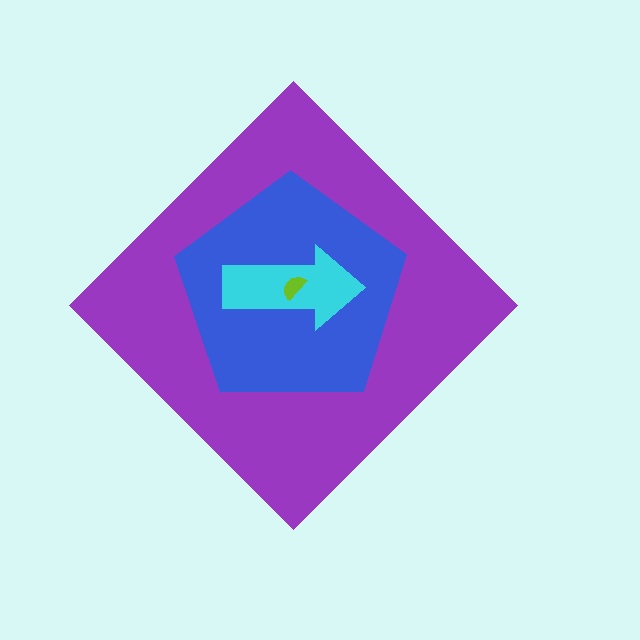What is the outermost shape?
The purple diamond.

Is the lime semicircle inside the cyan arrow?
Yes.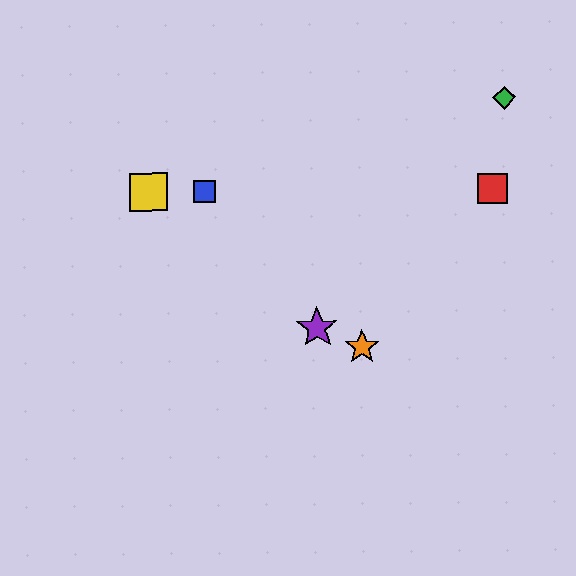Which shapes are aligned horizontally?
The red square, the blue square, the yellow square are aligned horizontally.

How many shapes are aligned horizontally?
3 shapes (the red square, the blue square, the yellow square) are aligned horizontally.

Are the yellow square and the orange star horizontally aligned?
No, the yellow square is at y≈192 and the orange star is at y≈347.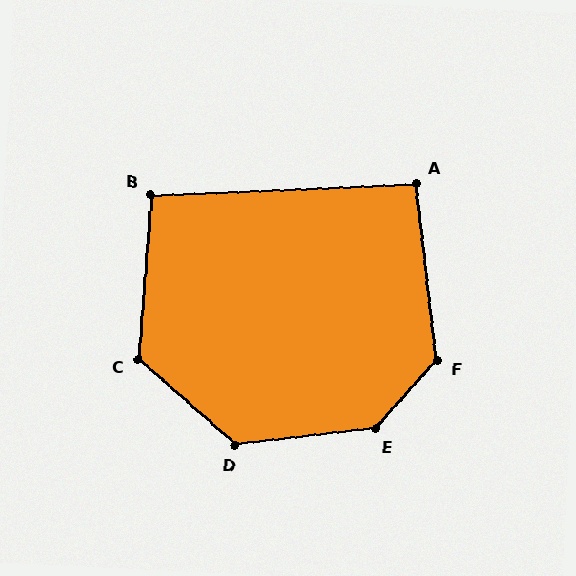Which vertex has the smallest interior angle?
A, at approximately 94 degrees.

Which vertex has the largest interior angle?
E, at approximately 139 degrees.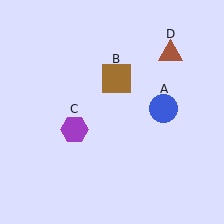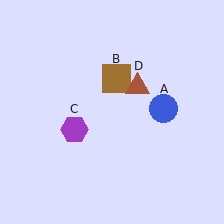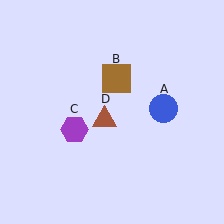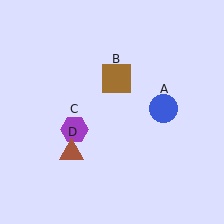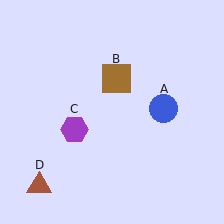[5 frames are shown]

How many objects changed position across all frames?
1 object changed position: brown triangle (object D).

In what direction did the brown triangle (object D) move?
The brown triangle (object D) moved down and to the left.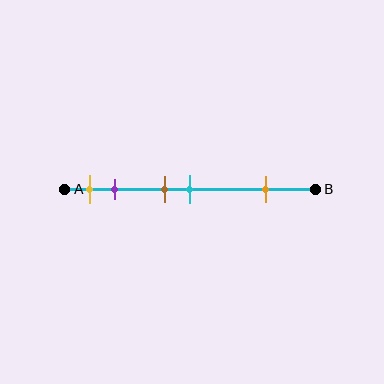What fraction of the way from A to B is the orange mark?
The orange mark is approximately 80% (0.8) of the way from A to B.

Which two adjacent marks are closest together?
The brown and cyan marks are the closest adjacent pair.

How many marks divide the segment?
There are 5 marks dividing the segment.